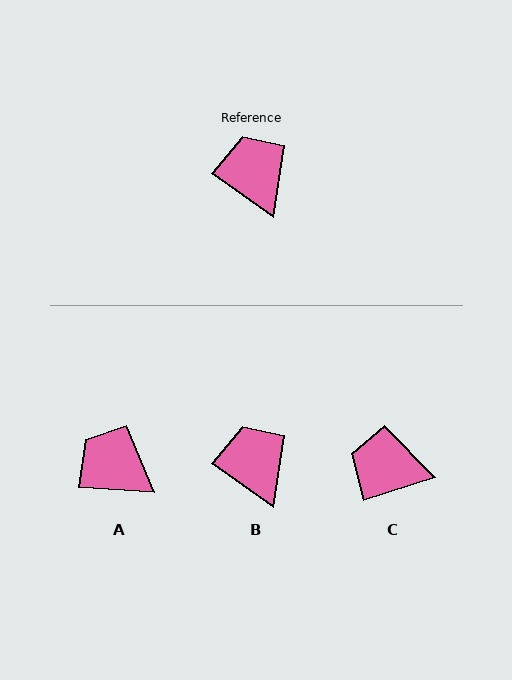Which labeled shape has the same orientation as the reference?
B.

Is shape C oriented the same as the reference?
No, it is off by about 53 degrees.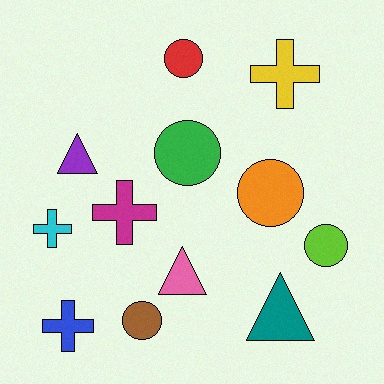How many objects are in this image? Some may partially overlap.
There are 12 objects.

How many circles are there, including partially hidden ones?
There are 5 circles.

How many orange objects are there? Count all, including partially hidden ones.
There is 1 orange object.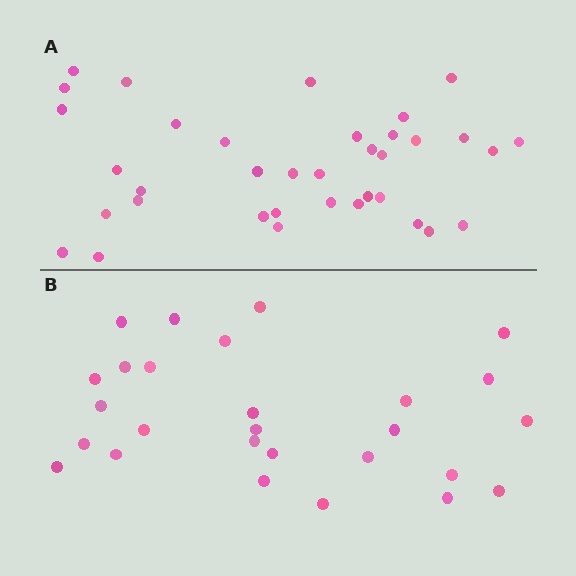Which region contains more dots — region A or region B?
Region A (the top region) has more dots.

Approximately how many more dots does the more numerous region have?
Region A has roughly 8 or so more dots than region B.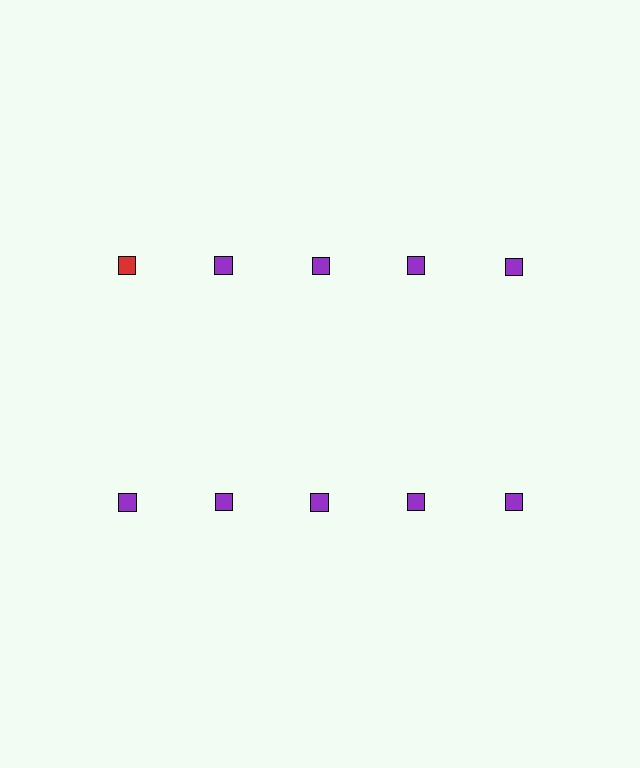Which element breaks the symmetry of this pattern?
The red square in the top row, leftmost column breaks the symmetry. All other shapes are purple squares.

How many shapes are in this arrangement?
There are 10 shapes arranged in a grid pattern.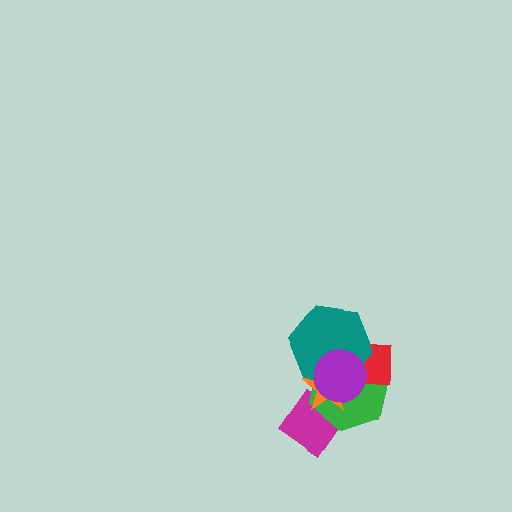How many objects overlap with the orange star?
5 objects overlap with the orange star.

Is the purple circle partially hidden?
No, no other shape covers it.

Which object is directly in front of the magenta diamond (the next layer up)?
The green hexagon is directly in front of the magenta diamond.